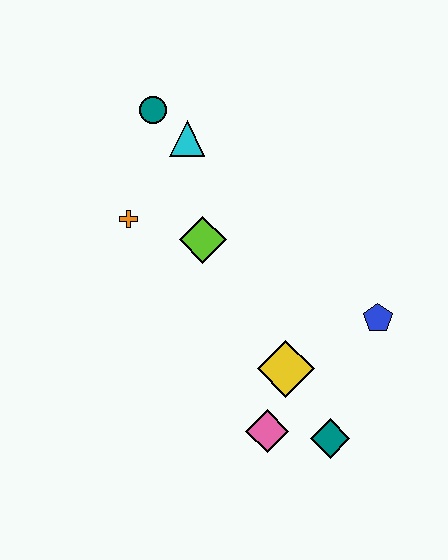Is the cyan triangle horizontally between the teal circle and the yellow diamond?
Yes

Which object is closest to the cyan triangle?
The teal circle is closest to the cyan triangle.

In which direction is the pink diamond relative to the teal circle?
The pink diamond is below the teal circle.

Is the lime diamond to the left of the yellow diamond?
Yes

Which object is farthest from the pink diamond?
The teal circle is farthest from the pink diamond.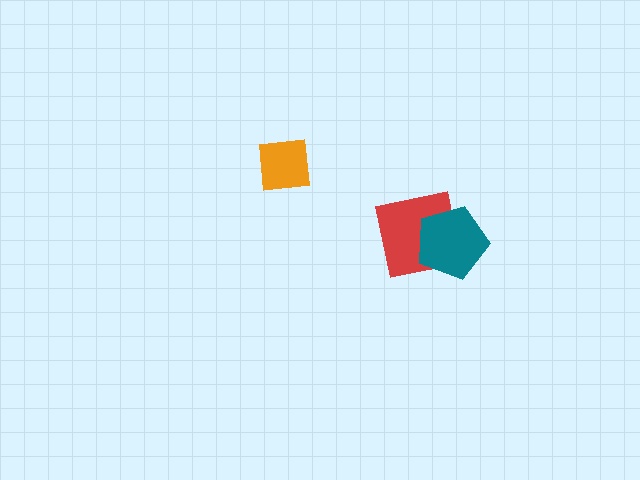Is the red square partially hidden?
Yes, it is partially covered by another shape.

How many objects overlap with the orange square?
0 objects overlap with the orange square.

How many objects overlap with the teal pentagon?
1 object overlaps with the teal pentagon.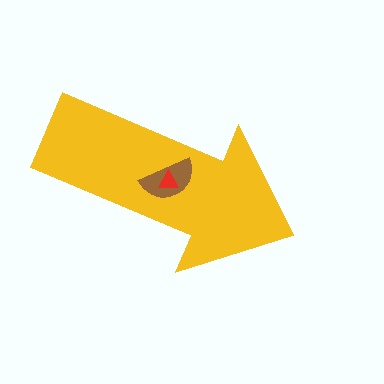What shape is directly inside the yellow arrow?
The brown semicircle.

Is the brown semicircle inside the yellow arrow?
Yes.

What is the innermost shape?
The red triangle.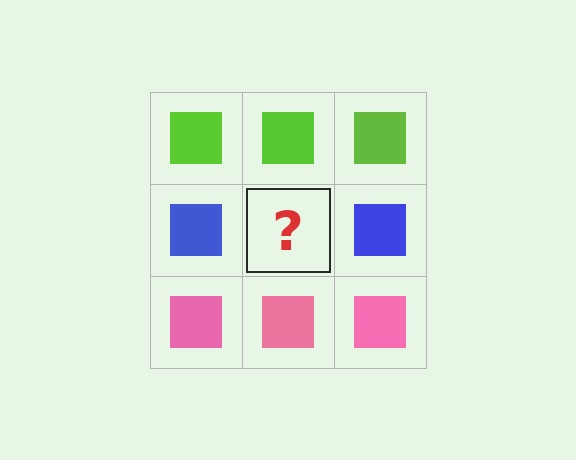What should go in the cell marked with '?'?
The missing cell should contain a blue square.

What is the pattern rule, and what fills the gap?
The rule is that each row has a consistent color. The gap should be filled with a blue square.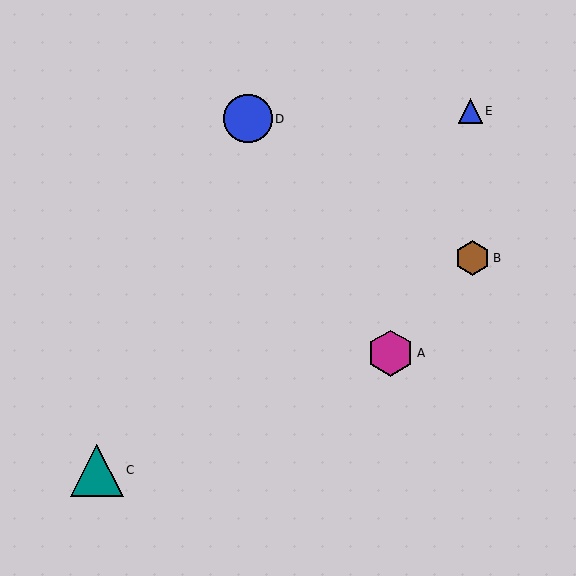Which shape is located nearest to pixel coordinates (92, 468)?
The teal triangle (labeled C) at (97, 470) is nearest to that location.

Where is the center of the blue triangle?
The center of the blue triangle is at (470, 111).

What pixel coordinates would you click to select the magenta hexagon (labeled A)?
Click at (391, 353) to select the magenta hexagon A.